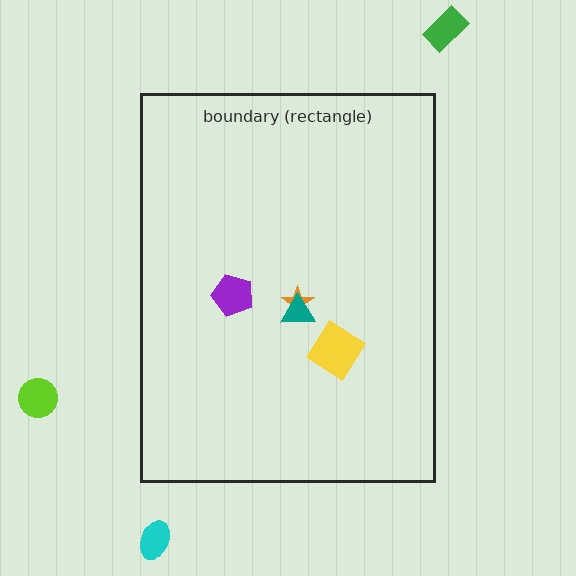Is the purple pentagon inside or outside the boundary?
Inside.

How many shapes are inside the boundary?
4 inside, 3 outside.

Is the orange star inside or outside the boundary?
Inside.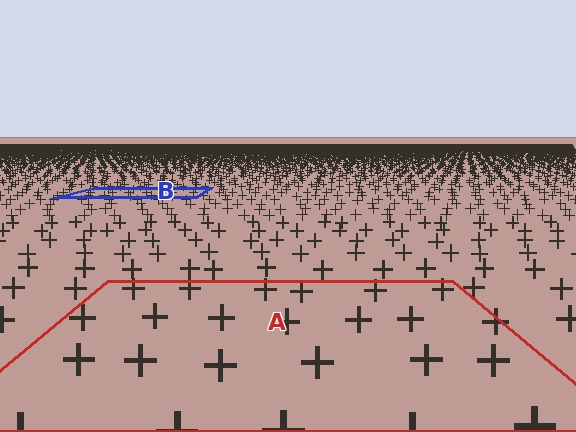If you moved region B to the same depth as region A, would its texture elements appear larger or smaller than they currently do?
They would appear larger. At a closer depth, the same texture elements are projected at a bigger on-screen size.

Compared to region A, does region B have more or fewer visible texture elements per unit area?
Region B has more texture elements per unit area — they are packed more densely because it is farther away.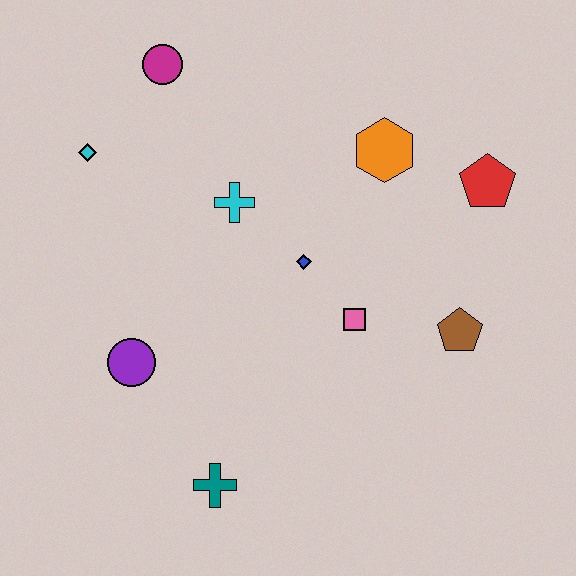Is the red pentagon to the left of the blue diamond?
No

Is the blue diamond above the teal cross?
Yes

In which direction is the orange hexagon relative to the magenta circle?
The orange hexagon is to the right of the magenta circle.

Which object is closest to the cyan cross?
The blue diamond is closest to the cyan cross.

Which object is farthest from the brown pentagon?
The cyan diamond is farthest from the brown pentagon.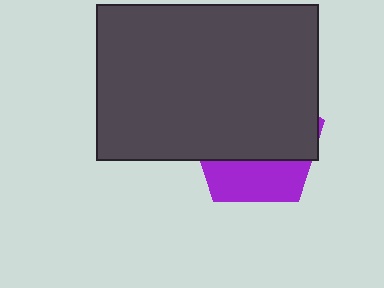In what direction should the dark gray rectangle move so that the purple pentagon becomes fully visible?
The dark gray rectangle should move up. That is the shortest direction to clear the overlap and leave the purple pentagon fully visible.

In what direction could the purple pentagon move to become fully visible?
The purple pentagon could move down. That would shift it out from behind the dark gray rectangle entirely.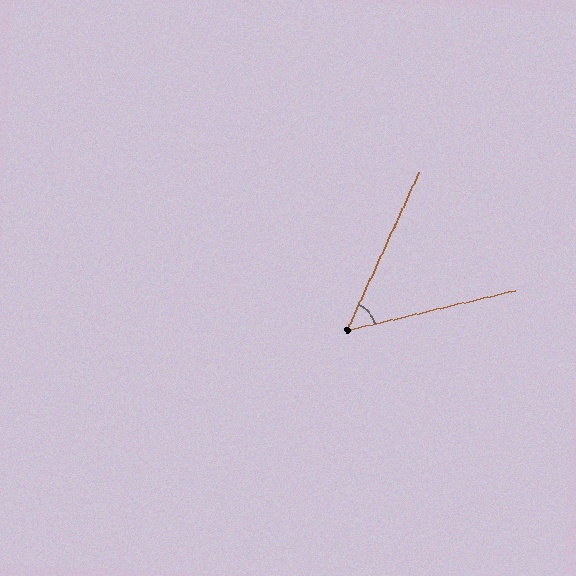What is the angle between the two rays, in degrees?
Approximately 52 degrees.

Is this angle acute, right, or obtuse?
It is acute.